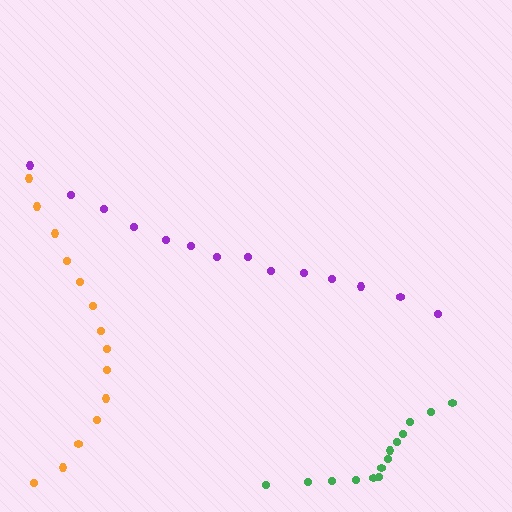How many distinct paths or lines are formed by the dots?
There are 3 distinct paths.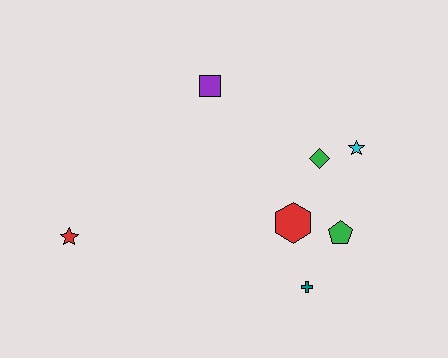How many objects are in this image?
There are 7 objects.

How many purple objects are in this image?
There is 1 purple object.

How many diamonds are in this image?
There is 1 diamond.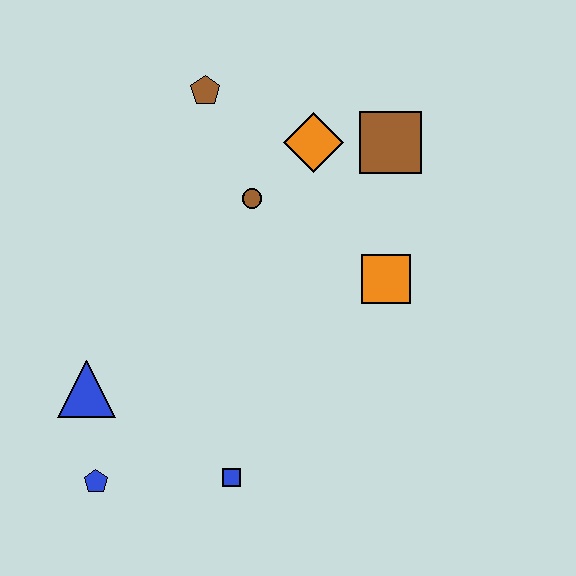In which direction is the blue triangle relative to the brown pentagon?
The blue triangle is below the brown pentagon.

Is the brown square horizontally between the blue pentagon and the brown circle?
No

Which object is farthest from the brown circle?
The blue pentagon is farthest from the brown circle.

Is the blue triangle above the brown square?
No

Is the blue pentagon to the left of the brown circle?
Yes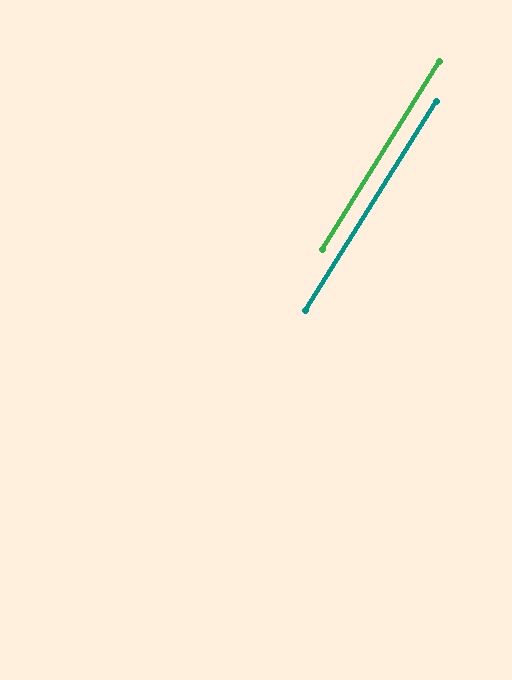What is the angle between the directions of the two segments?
Approximately 0 degrees.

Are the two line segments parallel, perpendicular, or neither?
Parallel — their directions differ by only 0.1°.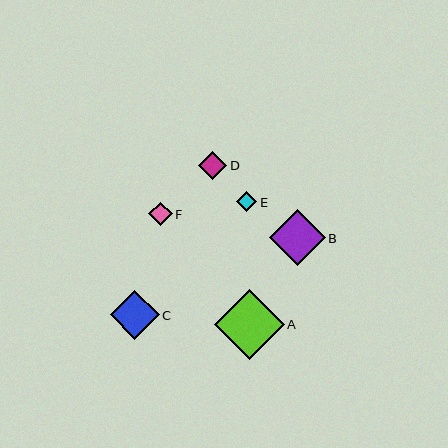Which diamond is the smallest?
Diamond E is the smallest with a size of approximately 20 pixels.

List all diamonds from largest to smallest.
From largest to smallest: A, B, C, D, F, E.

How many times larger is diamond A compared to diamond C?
Diamond A is approximately 1.4 times the size of diamond C.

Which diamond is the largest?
Diamond A is the largest with a size of approximately 69 pixels.